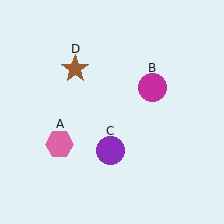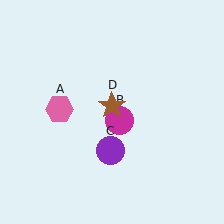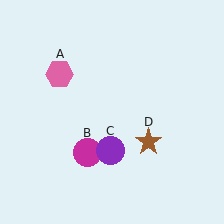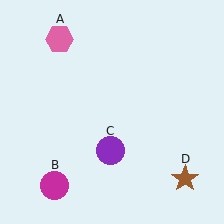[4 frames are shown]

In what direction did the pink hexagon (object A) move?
The pink hexagon (object A) moved up.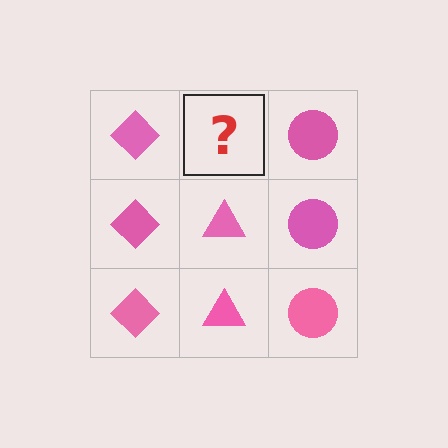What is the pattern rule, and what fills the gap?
The rule is that each column has a consistent shape. The gap should be filled with a pink triangle.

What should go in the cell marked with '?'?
The missing cell should contain a pink triangle.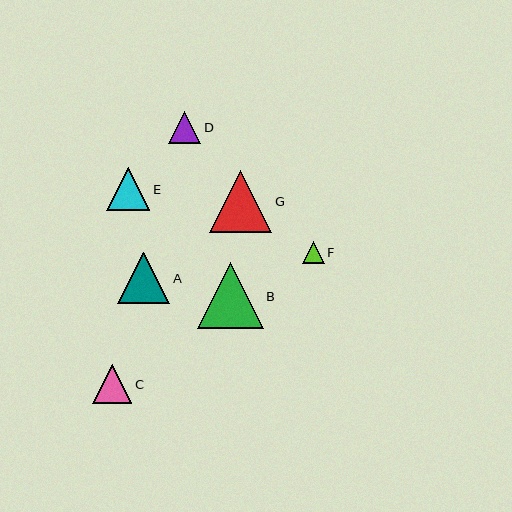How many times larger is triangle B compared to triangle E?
Triangle B is approximately 1.5 times the size of triangle E.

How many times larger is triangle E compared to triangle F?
Triangle E is approximately 1.9 times the size of triangle F.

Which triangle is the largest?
Triangle B is the largest with a size of approximately 66 pixels.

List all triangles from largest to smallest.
From largest to smallest: B, G, A, E, C, D, F.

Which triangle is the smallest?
Triangle F is the smallest with a size of approximately 22 pixels.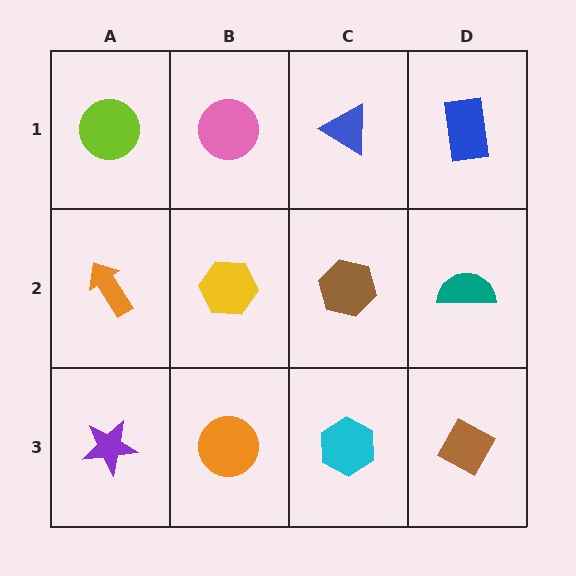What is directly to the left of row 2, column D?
A brown hexagon.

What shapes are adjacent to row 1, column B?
A yellow hexagon (row 2, column B), a lime circle (row 1, column A), a blue triangle (row 1, column C).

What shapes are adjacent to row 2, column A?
A lime circle (row 1, column A), a purple star (row 3, column A), a yellow hexagon (row 2, column B).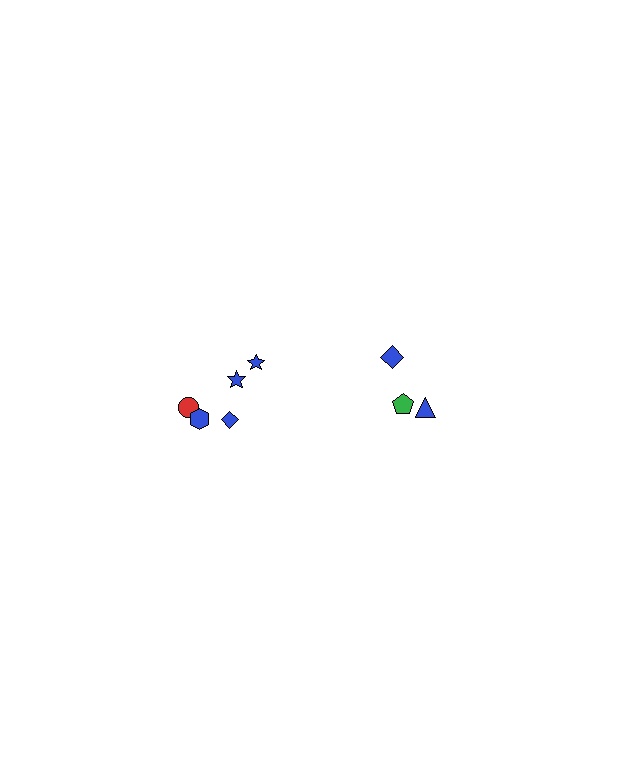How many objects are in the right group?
There are 3 objects.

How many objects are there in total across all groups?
There are 8 objects.